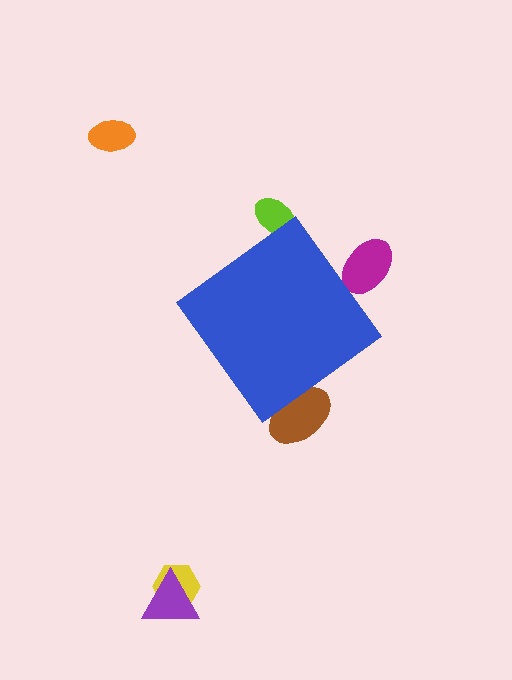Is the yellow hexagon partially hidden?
No, the yellow hexagon is fully visible.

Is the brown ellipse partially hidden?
Yes, the brown ellipse is partially hidden behind the blue diamond.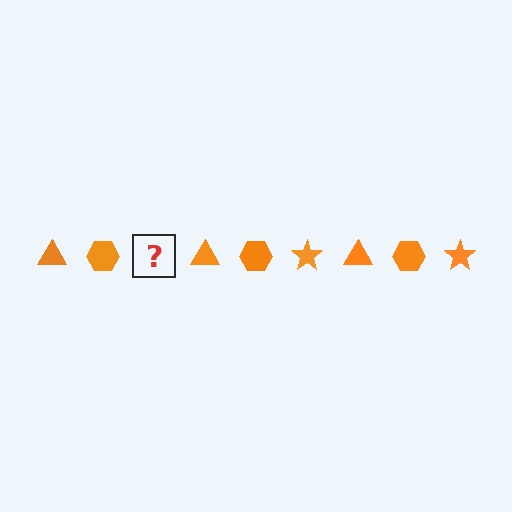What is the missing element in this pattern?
The missing element is an orange star.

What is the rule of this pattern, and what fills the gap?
The rule is that the pattern cycles through triangle, hexagon, star shapes in orange. The gap should be filled with an orange star.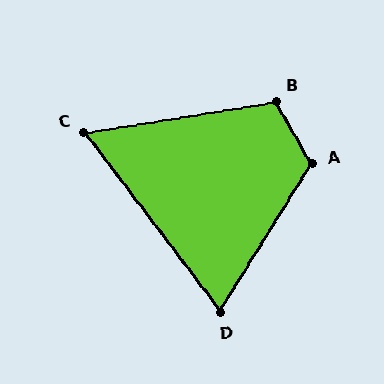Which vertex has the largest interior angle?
A, at approximately 118 degrees.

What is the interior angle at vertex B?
Approximately 111 degrees (obtuse).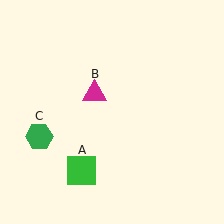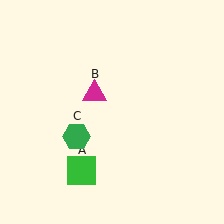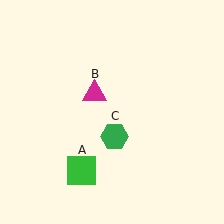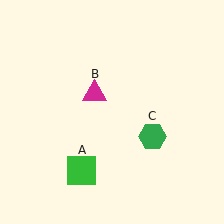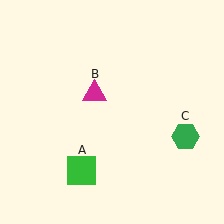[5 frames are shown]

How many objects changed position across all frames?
1 object changed position: green hexagon (object C).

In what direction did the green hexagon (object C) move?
The green hexagon (object C) moved right.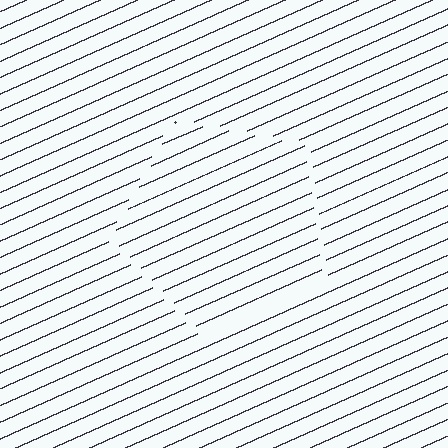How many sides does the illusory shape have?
5 sides — the line-ends trace a pentagon.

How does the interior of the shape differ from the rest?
The interior of the shape contains the same grating, shifted by half a period — the contour is defined by the phase discontinuity where line-ends from the inner and outer gratings abut.